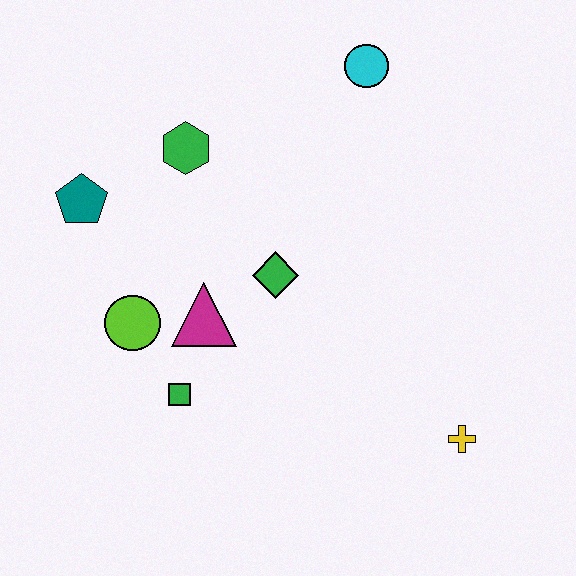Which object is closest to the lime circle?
The magenta triangle is closest to the lime circle.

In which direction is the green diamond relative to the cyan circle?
The green diamond is below the cyan circle.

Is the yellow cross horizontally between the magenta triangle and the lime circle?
No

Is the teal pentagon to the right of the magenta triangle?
No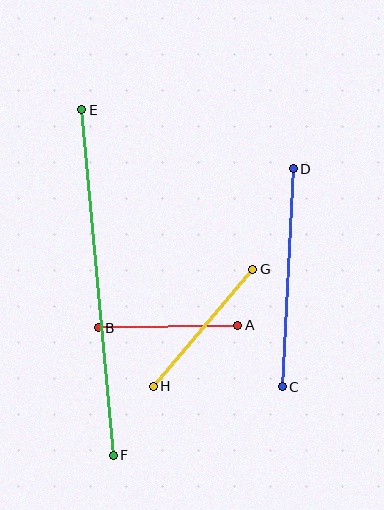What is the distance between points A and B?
The distance is approximately 139 pixels.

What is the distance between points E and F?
The distance is approximately 347 pixels.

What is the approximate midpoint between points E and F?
The midpoint is at approximately (97, 282) pixels.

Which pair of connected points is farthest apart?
Points E and F are farthest apart.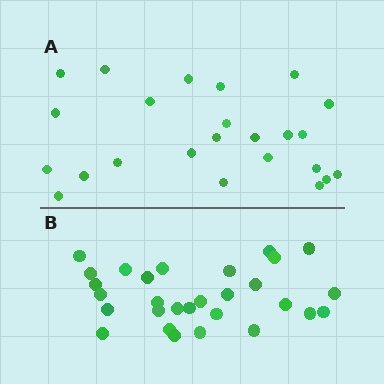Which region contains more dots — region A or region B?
Region B (the bottom region) has more dots.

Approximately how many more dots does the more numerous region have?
Region B has about 5 more dots than region A.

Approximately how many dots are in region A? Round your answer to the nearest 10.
About 20 dots. (The exact count is 24, which rounds to 20.)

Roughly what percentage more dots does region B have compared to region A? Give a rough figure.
About 20% more.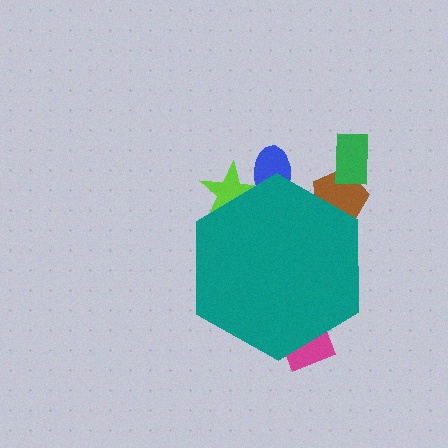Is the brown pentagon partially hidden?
Yes, the brown pentagon is partially hidden behind the teal hexagon.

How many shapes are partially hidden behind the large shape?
4 shapes are partially hidden.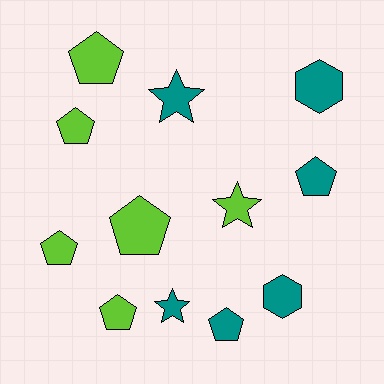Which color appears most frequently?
Lime, with 6 objects.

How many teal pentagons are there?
There are 2 teal pentagons.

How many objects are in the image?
There are 12 objects.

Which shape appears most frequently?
Pentagon, with 7 objects.